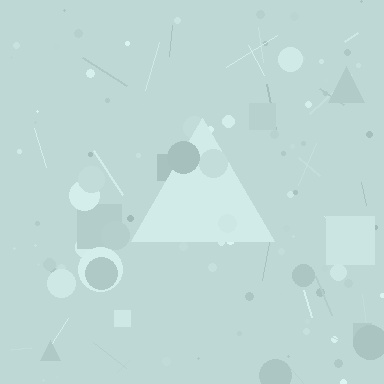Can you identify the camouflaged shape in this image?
The camouflaged shape is a triangle.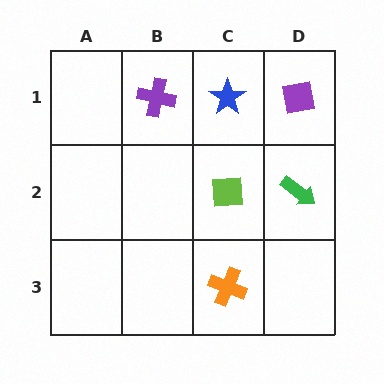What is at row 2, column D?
A green arrow.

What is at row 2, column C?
A lime square.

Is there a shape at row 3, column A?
No, that cell is empty.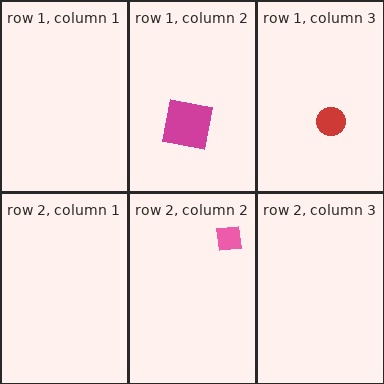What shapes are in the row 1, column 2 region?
The magenta square.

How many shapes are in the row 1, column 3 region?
1.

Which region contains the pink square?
The row 2, column 2 region.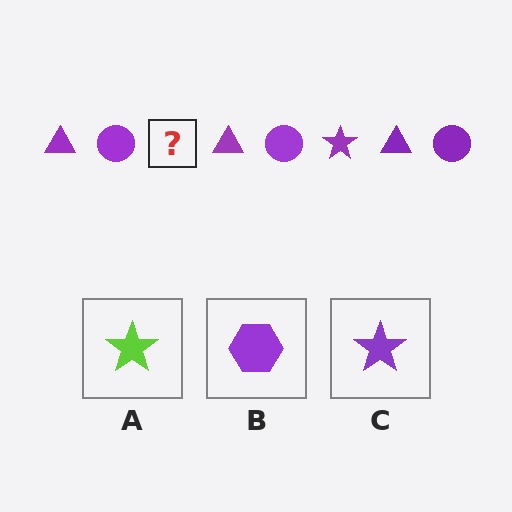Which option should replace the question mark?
Option C.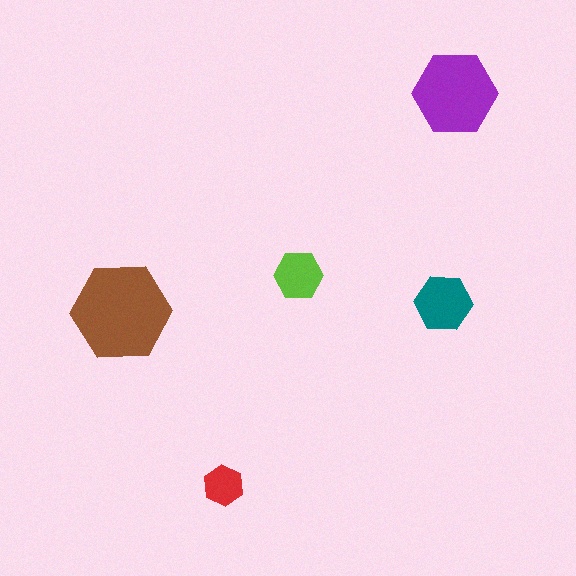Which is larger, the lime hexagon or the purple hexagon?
The purple one.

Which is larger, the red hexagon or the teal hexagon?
The teal one.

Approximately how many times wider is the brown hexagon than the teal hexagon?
About 1.5 times wider.